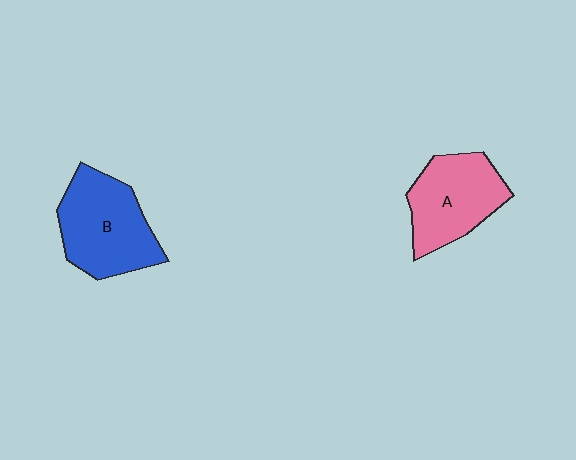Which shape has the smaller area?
Shape A (pink).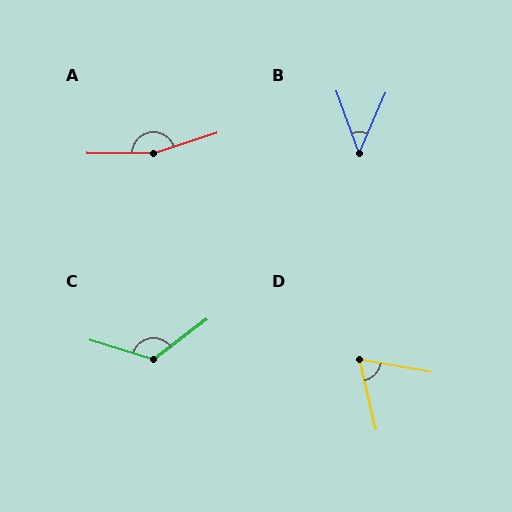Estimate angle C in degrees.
Approximately 126 degrees.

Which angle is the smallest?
B, at approximately 44 degrees.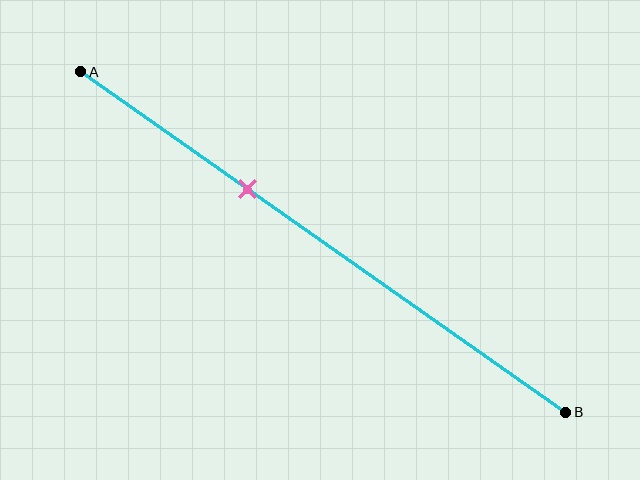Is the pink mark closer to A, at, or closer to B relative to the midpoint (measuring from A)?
The pink mark is closer to point A than the midpoint of segment AB.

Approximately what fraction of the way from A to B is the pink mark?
The pink mark is approximately 35% of the way from A to B.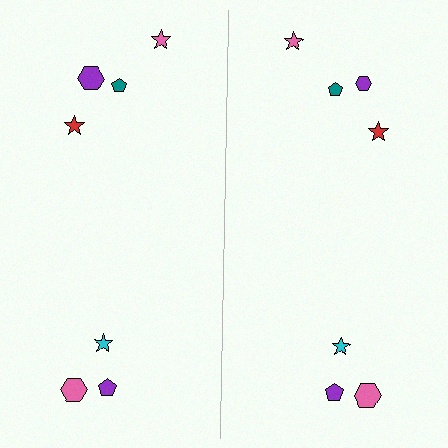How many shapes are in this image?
There are 14 shapes in this image.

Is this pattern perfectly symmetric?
No, the pattern is not perfectly symmetric. The purple hexagon on the right side has a different size than its mirror counterpart.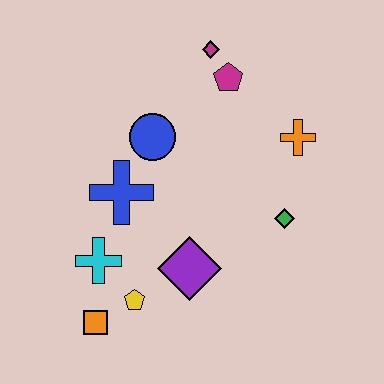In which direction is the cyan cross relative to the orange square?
The cyan cross is above the orange square.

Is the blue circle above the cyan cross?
Yes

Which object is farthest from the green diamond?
The orange square is farthest from the green diamond.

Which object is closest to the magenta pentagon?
The magenta diamond is closest to the magenta pentagon.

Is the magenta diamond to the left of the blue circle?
No